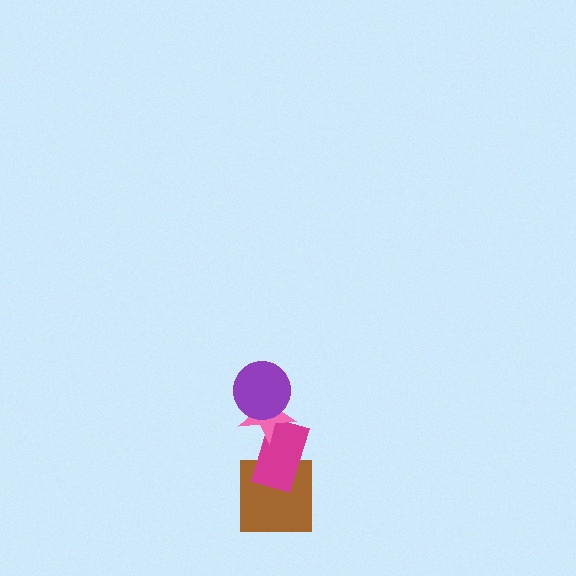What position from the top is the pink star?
The pink star is 2nd from the top.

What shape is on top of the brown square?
The magenta rectangle is on top of the brown square.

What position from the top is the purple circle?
The purple circle is 1st from the top.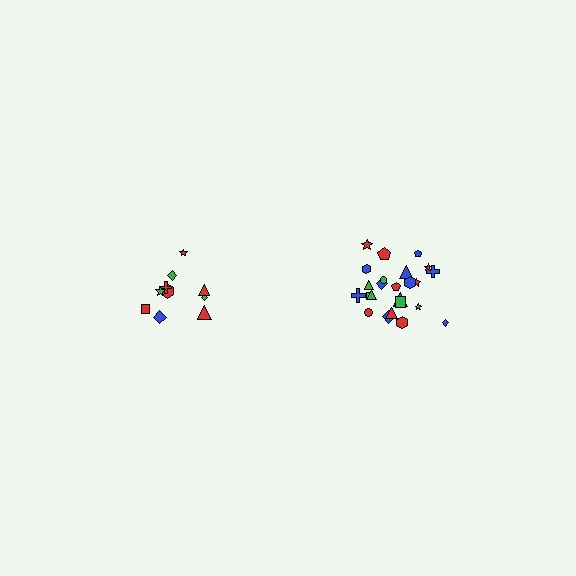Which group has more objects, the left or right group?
The right group.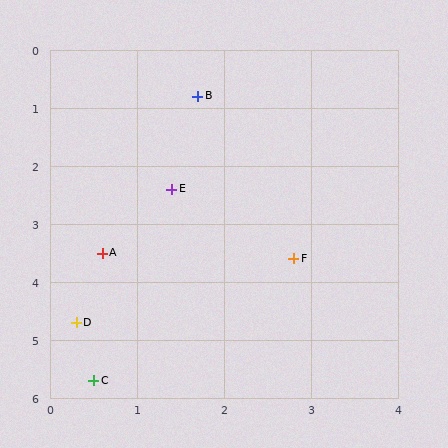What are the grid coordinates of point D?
Point D is at approximately (0.3, 4.7).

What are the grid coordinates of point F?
Point F is at approximately (2.8, 3.6).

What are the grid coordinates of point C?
Point C is at approximately (0.5, 5.7).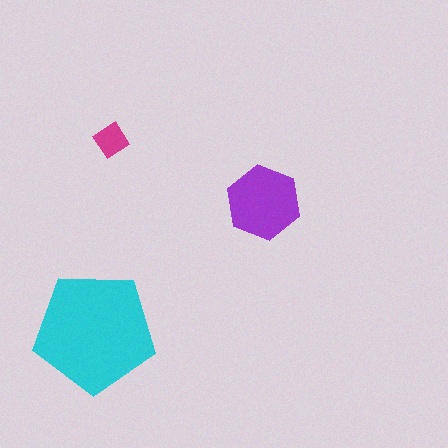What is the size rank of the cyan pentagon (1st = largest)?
1st.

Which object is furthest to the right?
The purple hexagon is rightmost.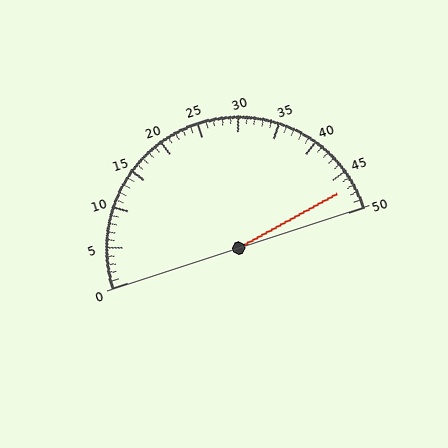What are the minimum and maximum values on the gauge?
The gauge ranges from 0 to 50.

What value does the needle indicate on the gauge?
The needle indicates approximately 47.